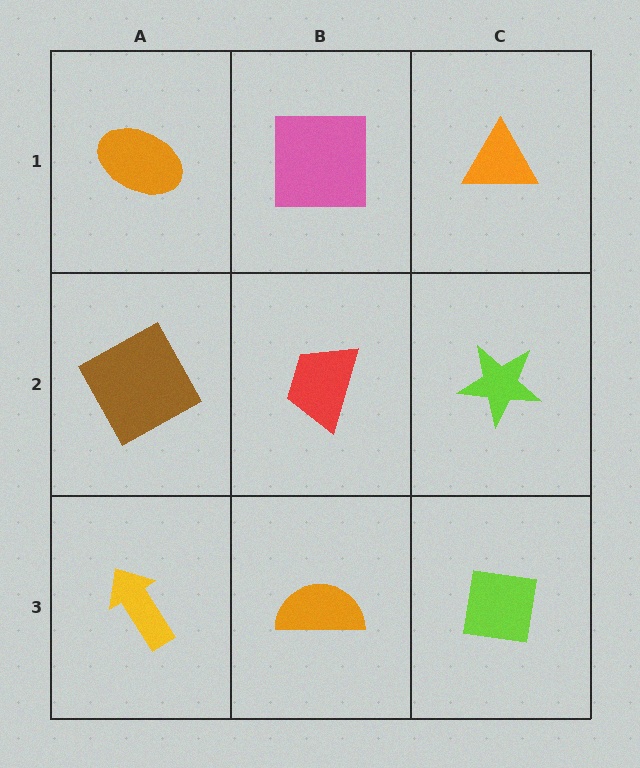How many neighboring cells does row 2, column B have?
4.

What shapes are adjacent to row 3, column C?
A lime star (row 2, column C), an orange semicircle (row 3, column B).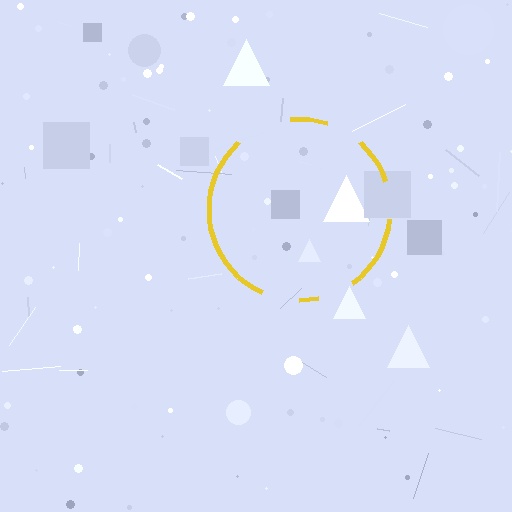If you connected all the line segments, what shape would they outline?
They would outline a circle.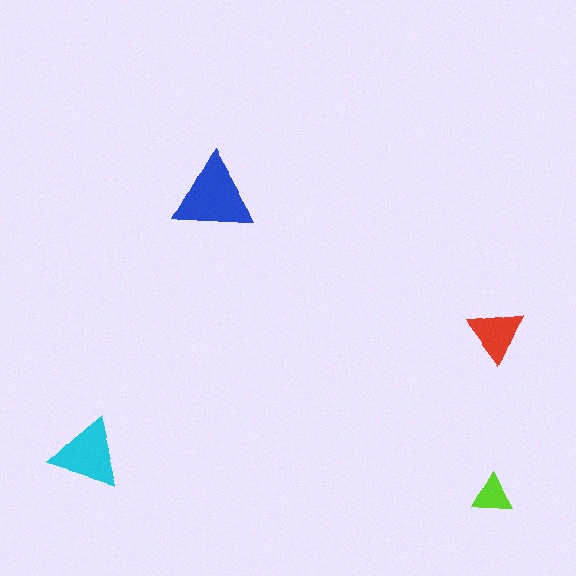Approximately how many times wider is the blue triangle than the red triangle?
About 1.5 times wider.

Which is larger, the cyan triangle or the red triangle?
The cyan one.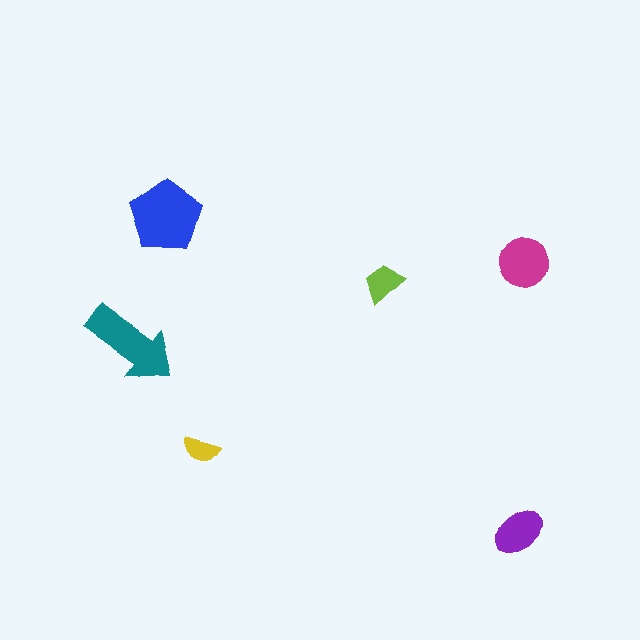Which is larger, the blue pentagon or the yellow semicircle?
The blue pentagon.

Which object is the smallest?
The yellow semicircle.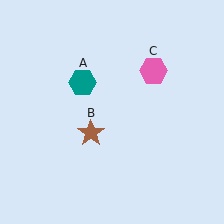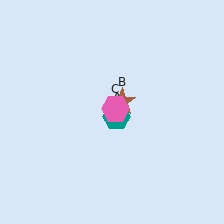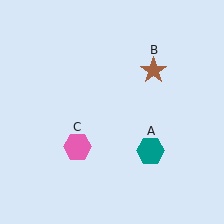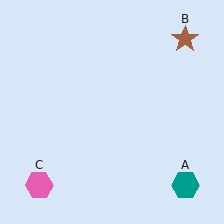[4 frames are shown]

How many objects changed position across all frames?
3 objects changed position: teal hexagon (object A), brown star (object B), pink hexagon (object C).